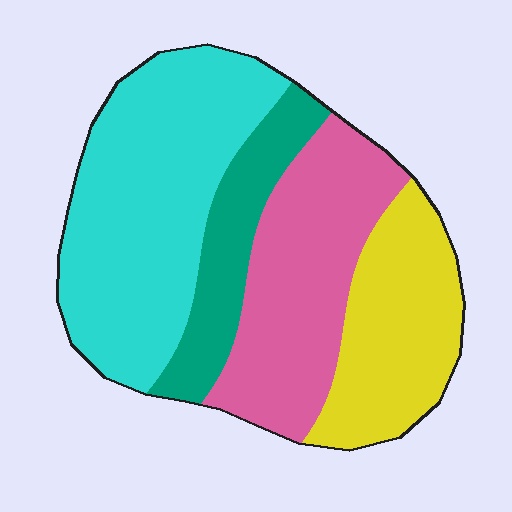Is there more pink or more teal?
Pink.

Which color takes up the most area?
Cyan, at roughly 40%.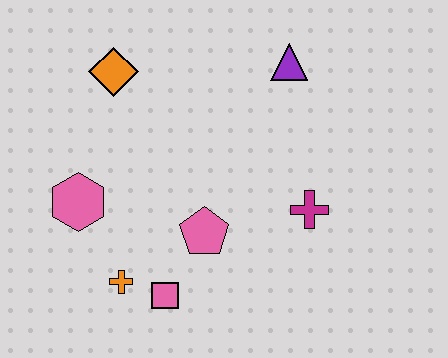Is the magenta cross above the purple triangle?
No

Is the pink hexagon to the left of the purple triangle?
Yes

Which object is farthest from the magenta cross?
The orange diamond is farthest from the magenta cross.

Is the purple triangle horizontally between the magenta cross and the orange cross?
Yes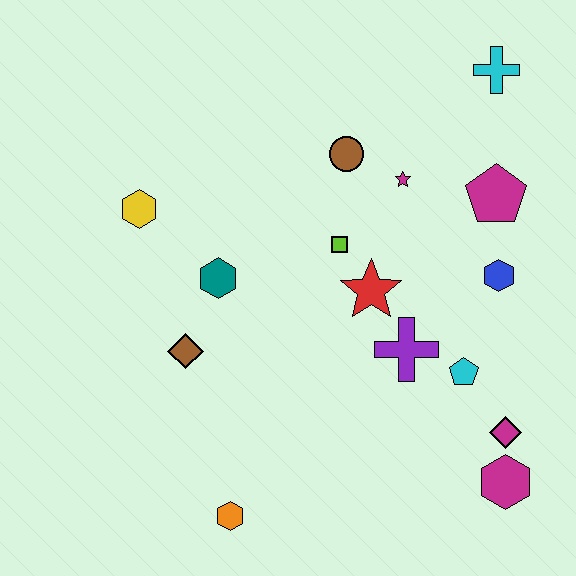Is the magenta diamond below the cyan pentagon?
Yes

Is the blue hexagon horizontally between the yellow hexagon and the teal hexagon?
No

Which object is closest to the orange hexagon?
The brown diamond is closest to the orange hexagon.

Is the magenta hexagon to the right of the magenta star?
Yes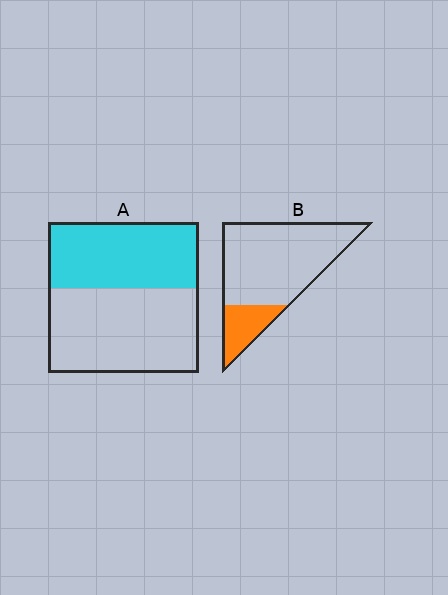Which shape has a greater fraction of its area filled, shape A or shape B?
Shape A.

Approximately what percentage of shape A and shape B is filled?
A is approximately 45% and B is approximately 20%.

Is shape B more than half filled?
No.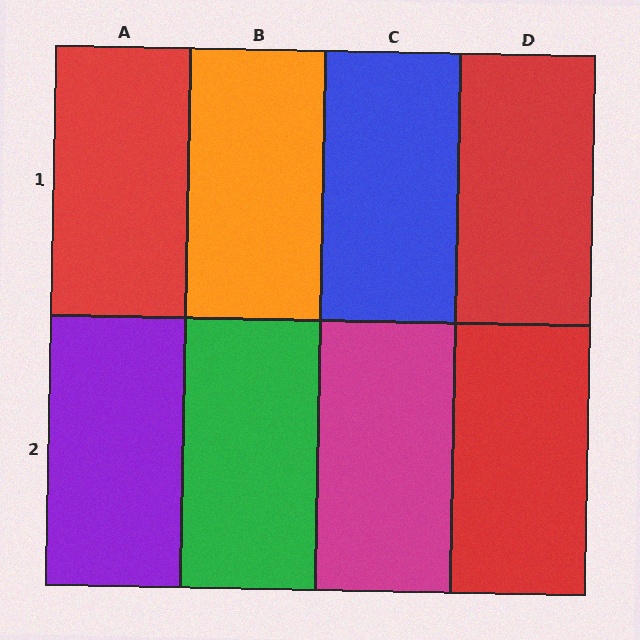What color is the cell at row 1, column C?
Blue.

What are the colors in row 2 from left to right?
Purple, green, magenta, red.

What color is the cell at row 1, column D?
Red.